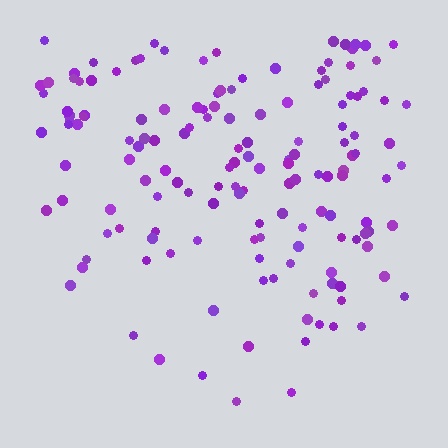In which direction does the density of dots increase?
From bottom to top, with the top side densest.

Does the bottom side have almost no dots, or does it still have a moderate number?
Still a moderate number, just noticeably fewer than the top.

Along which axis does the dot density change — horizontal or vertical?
Vertical.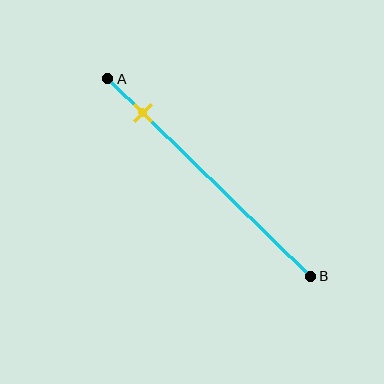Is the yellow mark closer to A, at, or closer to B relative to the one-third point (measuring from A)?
The yellow mark is closer to point A than the one-third point of segment AB.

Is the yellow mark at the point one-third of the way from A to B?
No, the mark is at about 15% from A, not at the 33% one-third point.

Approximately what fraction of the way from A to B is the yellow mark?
The yellow mark is approximately 15% of the way from A to B.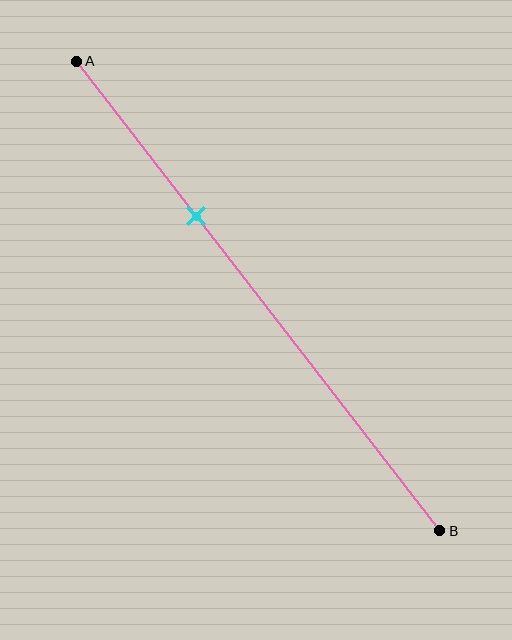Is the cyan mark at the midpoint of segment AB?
No, the mark is at about 35% from A, not at the 50% midpoint.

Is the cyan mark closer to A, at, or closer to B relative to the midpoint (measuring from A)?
The cyan mark is closer to point A than the midpoint of segment AB.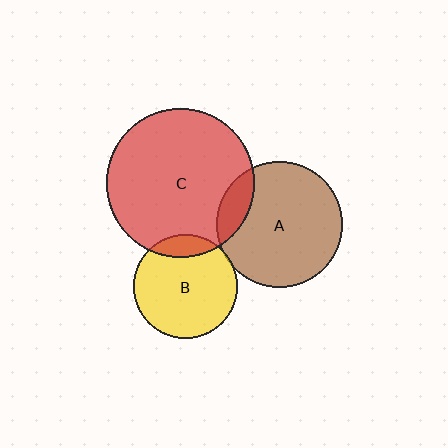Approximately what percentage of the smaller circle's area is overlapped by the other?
Approximately 15%.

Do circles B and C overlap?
Yes.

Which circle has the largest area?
Circle C (red).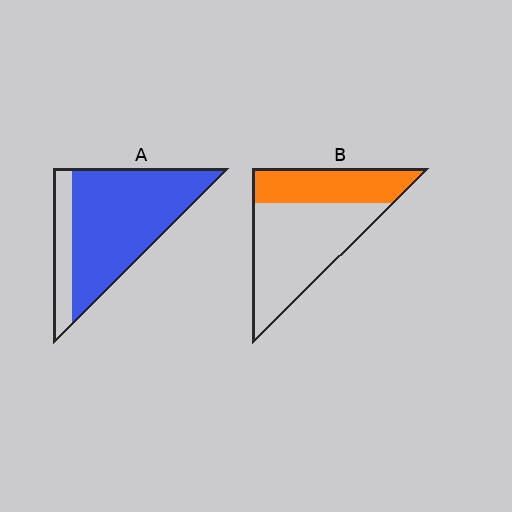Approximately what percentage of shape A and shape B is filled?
A is approximately 80% and B is approximately 35%.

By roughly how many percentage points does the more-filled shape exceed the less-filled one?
By roughly 45 percentage points (A over B).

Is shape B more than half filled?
No.